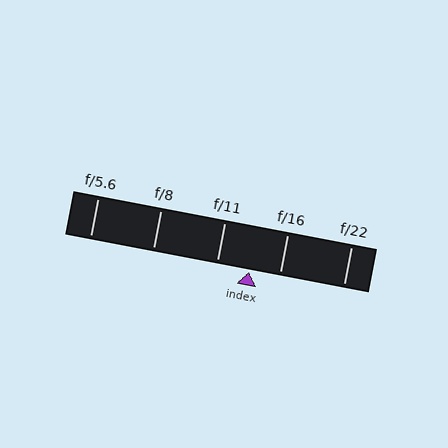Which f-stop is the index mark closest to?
The index mark is closest to f/16.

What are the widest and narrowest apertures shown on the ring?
The widest aperture shown is f/5.6 and the narrowest is f/22.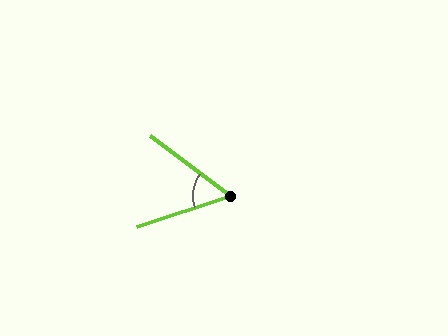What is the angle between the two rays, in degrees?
Approximately 55 degrees.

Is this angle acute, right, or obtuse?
It is acute.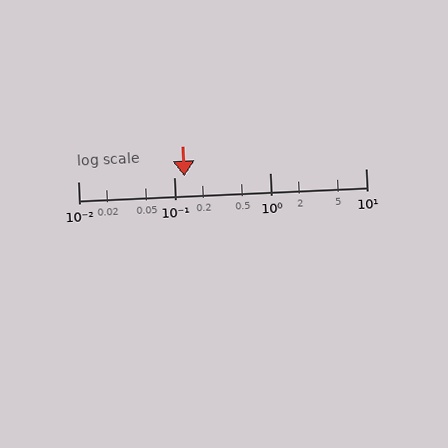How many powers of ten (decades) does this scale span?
The scale spans 3 decades, from 0.01 to 10.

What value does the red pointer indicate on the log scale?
The pointer indicates approximately 0.13.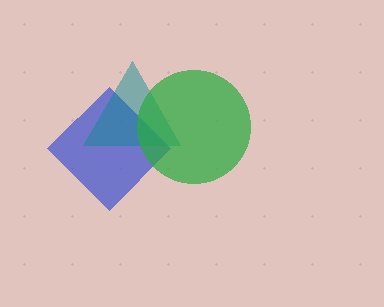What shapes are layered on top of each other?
The layered shapes are: a blue diamond, a teal triangle, a green circle.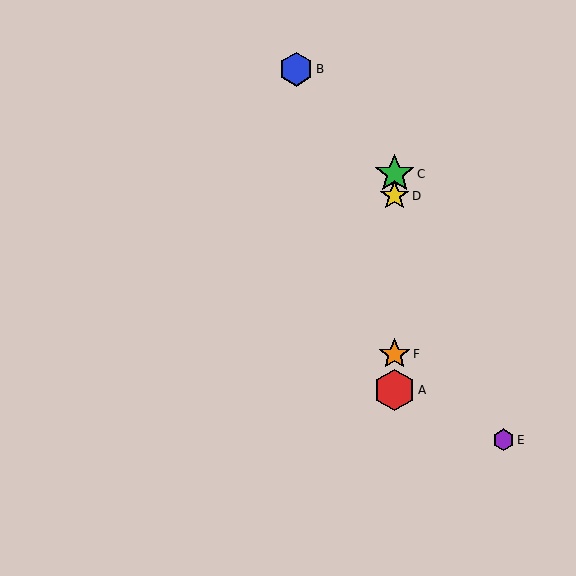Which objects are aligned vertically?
Objects A, C, D, F are aligned vertically.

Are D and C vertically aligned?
Yes, both are at x≈395.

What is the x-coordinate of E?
Object E is at x≈503.